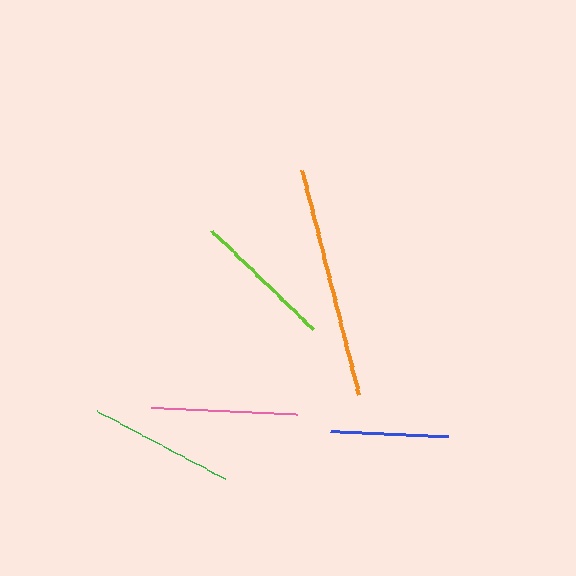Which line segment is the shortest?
The blue line is the shortest at approximately 117 pixels.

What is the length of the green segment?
The green segment is approximately 145 pixels long.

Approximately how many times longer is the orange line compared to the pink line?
The orange line is approximately 1.6 times the length of the pink line.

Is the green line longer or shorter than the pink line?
The pink line is longer than the green line.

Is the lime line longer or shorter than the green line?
The green line is longer than the lime line.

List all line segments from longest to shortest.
From longest to shortest: orange, pink, green, lime, blue.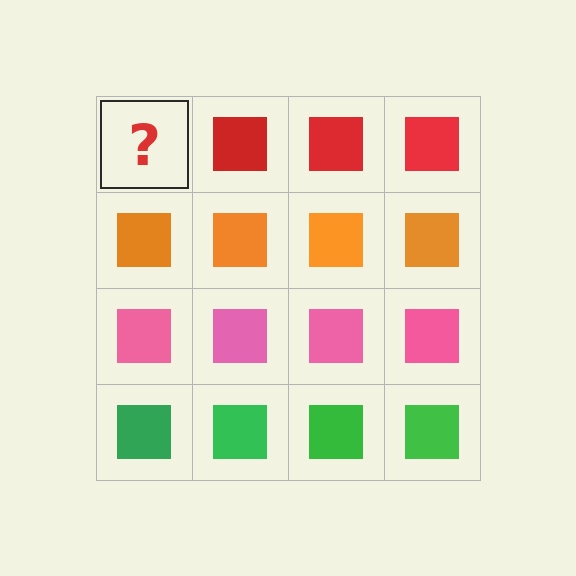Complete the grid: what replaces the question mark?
The question mark should be replaced with a red square.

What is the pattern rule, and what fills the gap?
The rule is that each row has a consistent color. The gap should be filled with a red square.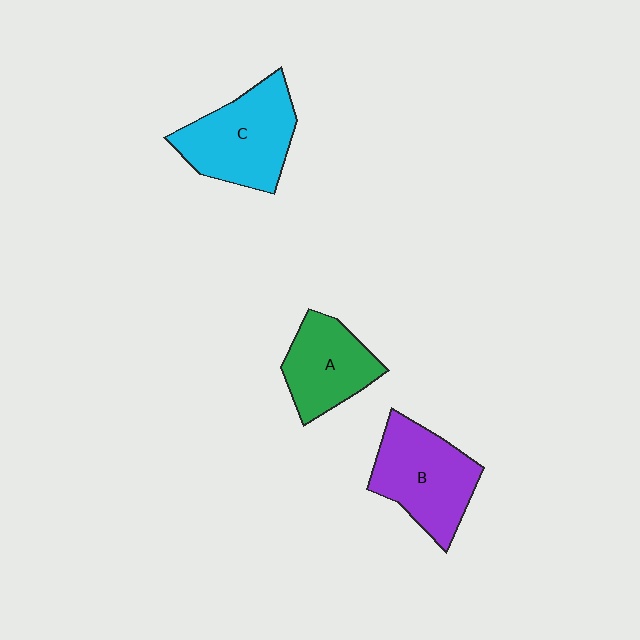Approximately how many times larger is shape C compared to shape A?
Approximately 1.3 times.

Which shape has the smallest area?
Shape A (green).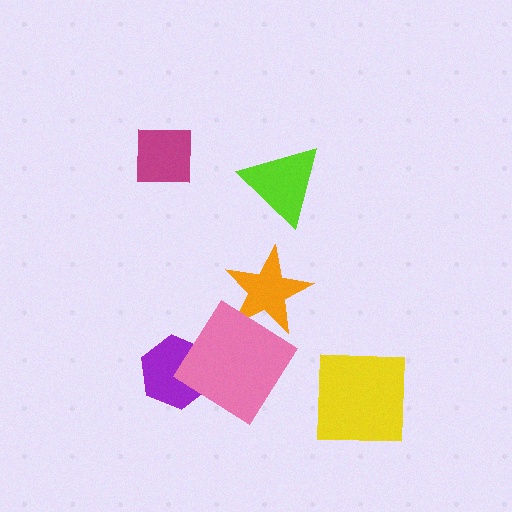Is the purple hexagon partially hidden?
Yes, it is partially covered by another shape.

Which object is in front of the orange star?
The pink diamond is in front of the orange star.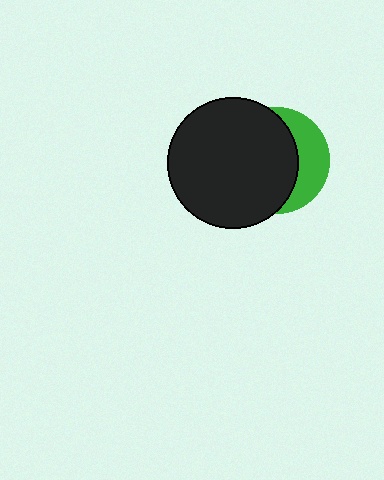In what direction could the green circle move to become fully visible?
The green circle could move right. That would shift it out from behind the black circle entirely.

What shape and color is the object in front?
The object in front is a black circle.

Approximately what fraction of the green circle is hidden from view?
Roughly 67% of the green circle is hidden behind the black circle.